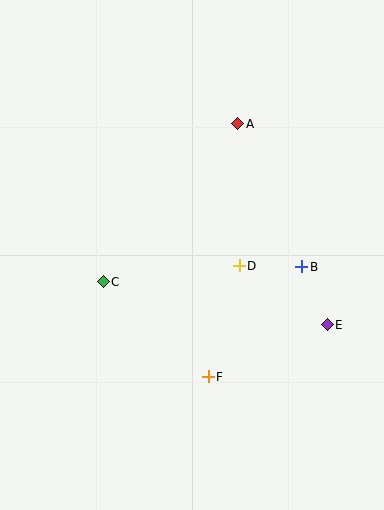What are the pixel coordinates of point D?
Point D is at (239, 266).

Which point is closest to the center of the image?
Point D at (239, 266) is closest to the center.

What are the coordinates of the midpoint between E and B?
The midpoint between E and B is at (314, 296).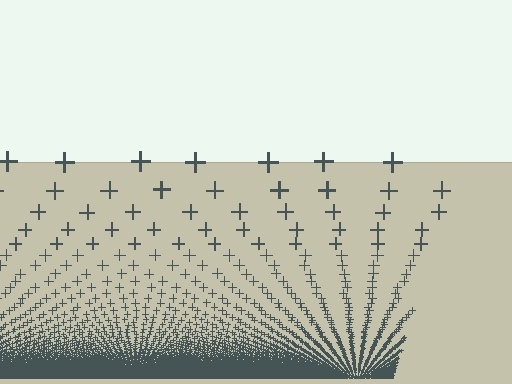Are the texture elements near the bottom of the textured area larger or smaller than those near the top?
Smaller. The gradient is inverted — elements near the bottom are smaller and denser.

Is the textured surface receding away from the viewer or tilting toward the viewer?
The surface appears to tilt toward the viewer. Texture elements get larger and sparser toward the top.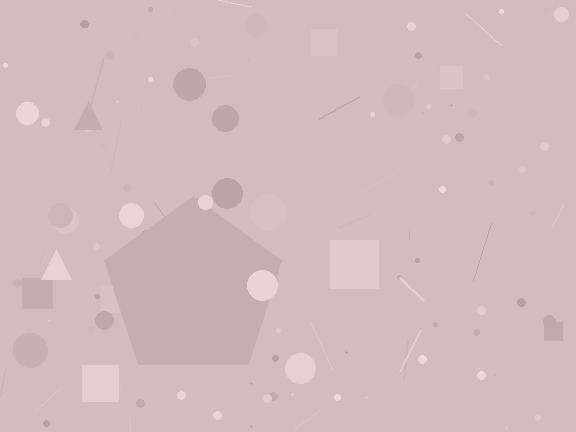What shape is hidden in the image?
A pentagon is hidden in the image.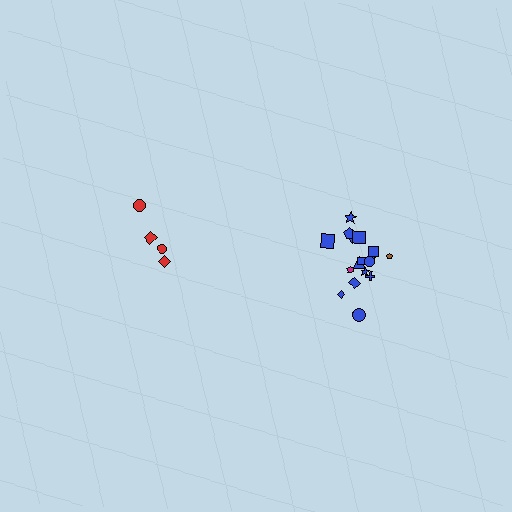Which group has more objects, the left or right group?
The right group.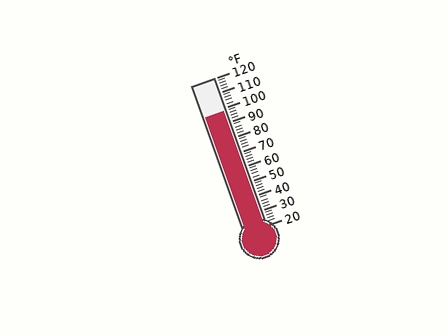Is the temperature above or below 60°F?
The temperature is above 60°F.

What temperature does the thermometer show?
The thermometer shows approximately 98°F.